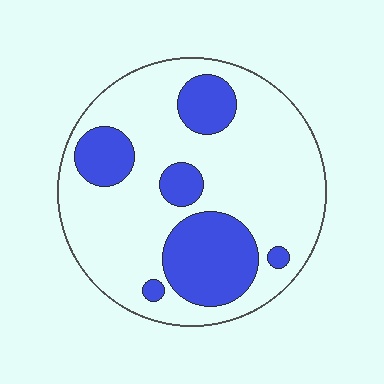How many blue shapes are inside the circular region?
6.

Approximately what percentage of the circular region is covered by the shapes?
Approximately 25%.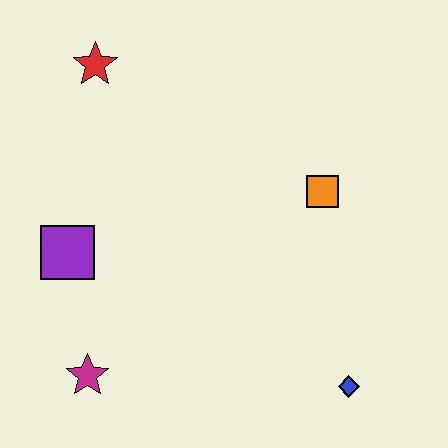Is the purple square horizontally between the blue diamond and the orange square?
No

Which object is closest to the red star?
The purple square is closest to the red star.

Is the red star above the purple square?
Yes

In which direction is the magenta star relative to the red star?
The magenta star is below the red star.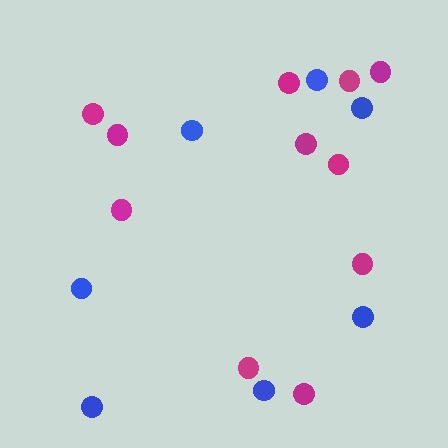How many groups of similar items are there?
There are 2 groups: one group of blue circles (7) and one group of magenta circles (11).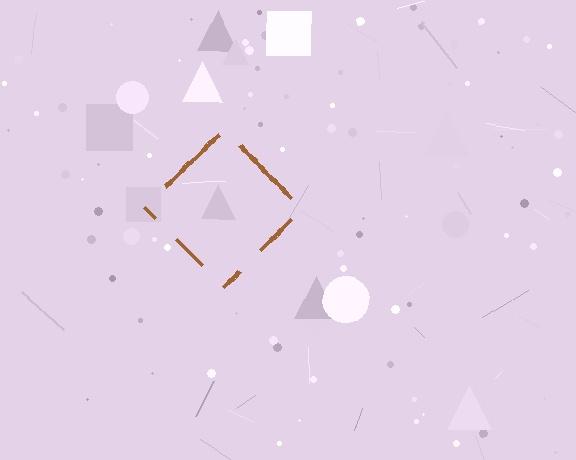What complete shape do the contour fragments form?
The contour fragments form a diamond.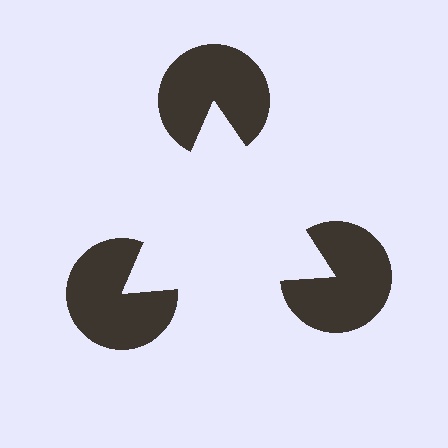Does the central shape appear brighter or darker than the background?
It typically appears slightly brighter than the background, even though no actual brightness change is drawn.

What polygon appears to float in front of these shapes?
An illusory triangle — its edges are inferred from the aligned wedge cuts in the pac-man discs, not physically drawn.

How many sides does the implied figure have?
3 sides.